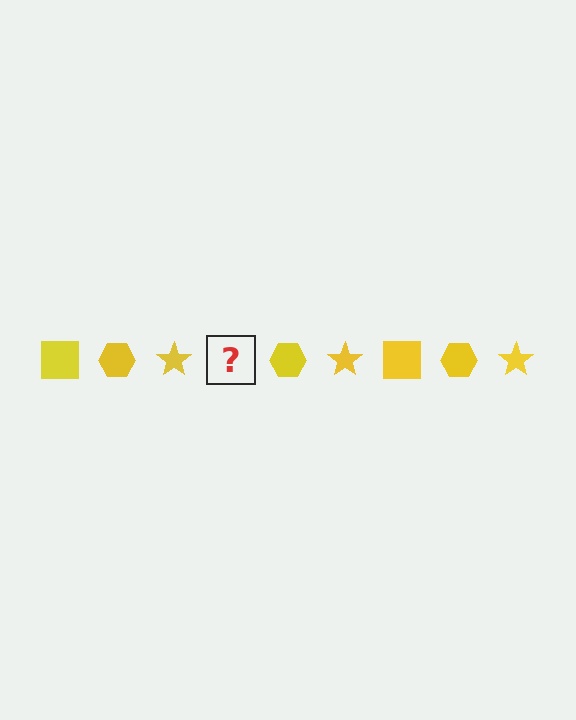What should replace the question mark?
The question mark should be replaced with a yellow square.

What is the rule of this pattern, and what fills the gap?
The rule is that the pattern cycles through square, hexagon, star shapes in yellow. The gap should be filled with a yellow square.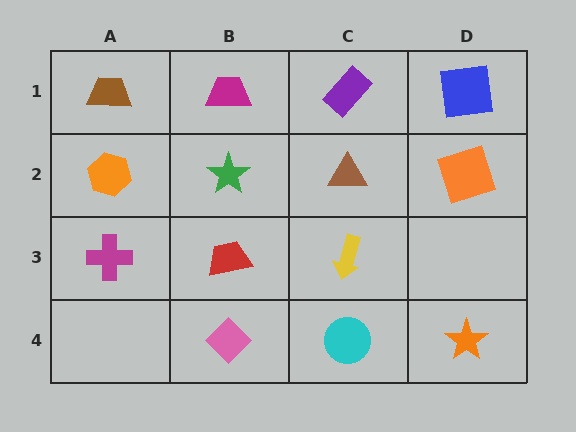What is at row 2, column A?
An orange hexagon.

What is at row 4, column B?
A pink diamond.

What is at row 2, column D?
An orange square.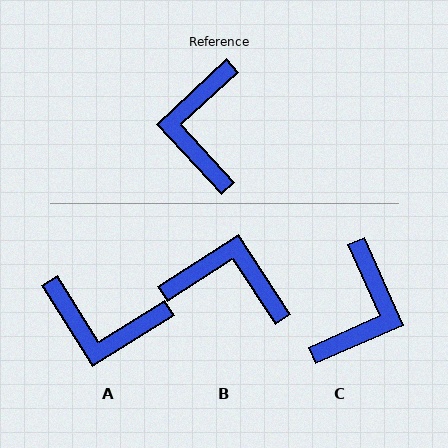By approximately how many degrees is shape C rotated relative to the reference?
Approximately 161 degrees counter-clockwise.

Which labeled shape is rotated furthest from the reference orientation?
C, about 161 degrees away.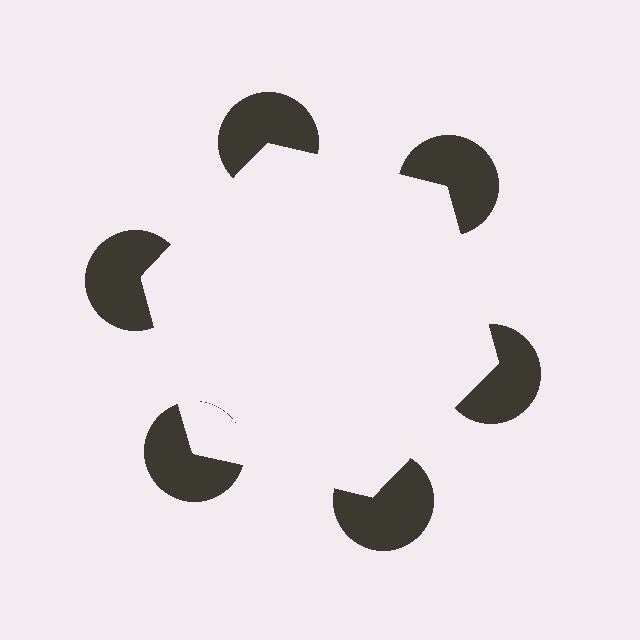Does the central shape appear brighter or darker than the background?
It typically appears slightly brighter than the background, even though no actual brightness change is drawn.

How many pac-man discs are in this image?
There are 6 — one at each vertex of the illusory hexagon.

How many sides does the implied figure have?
6 sides.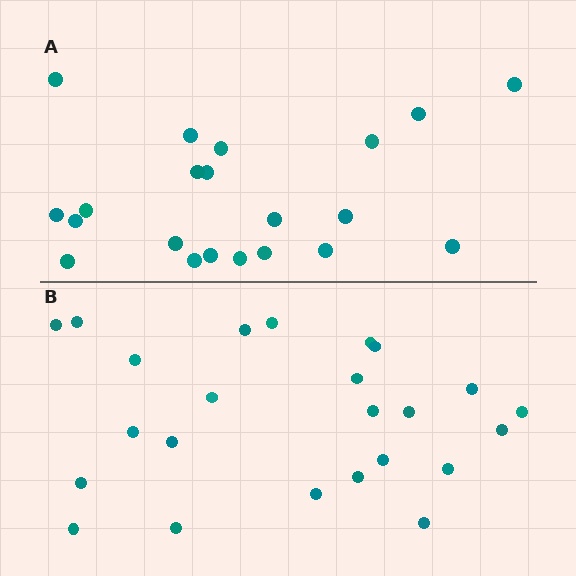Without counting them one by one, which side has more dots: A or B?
Region B (the bottom region) has more dots.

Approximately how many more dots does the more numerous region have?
Region B has just a few more — roughly 2 or 3 more dots than region A.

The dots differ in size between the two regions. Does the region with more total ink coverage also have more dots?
No. Region A has more total ink coverage because its dots are larger, but region B actually contains more individual dots. Total area can be misleading — the number of items is what matters here.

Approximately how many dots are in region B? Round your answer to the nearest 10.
About 20 dots. (The exact count is 24, which rounds to 20.)